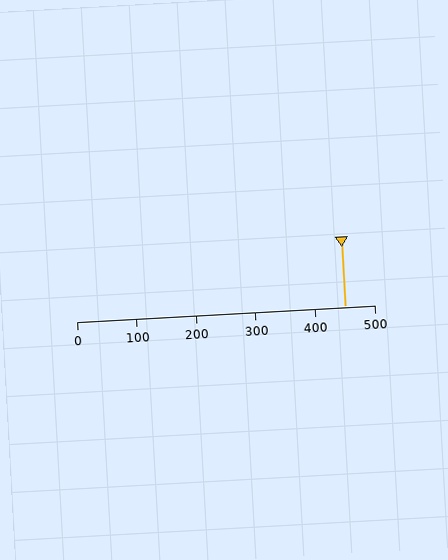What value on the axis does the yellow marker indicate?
The marker indicates approximately 450.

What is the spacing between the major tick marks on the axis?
The major ticks are spaced 100 apart.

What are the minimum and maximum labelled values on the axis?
The axis runs from 0 to 500.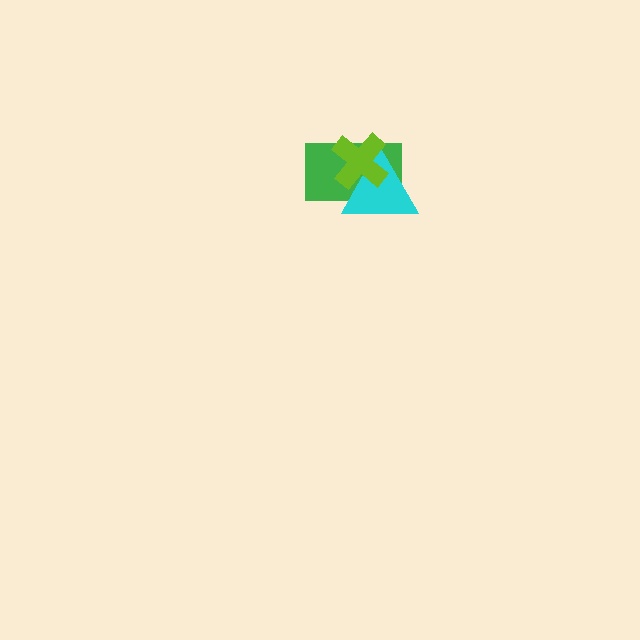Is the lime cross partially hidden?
No, no other shape covers it.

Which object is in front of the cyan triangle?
The lime cross is in front of the cyan triangle.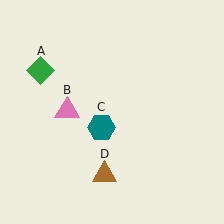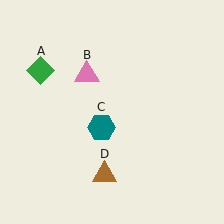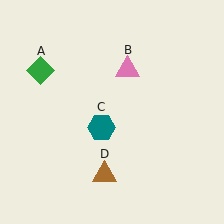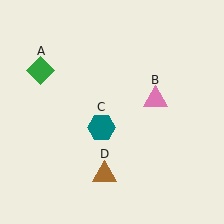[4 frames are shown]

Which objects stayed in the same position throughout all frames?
Green diamond (object A) and teal hexagon (object C) and brown triangle (object D) remained stationary.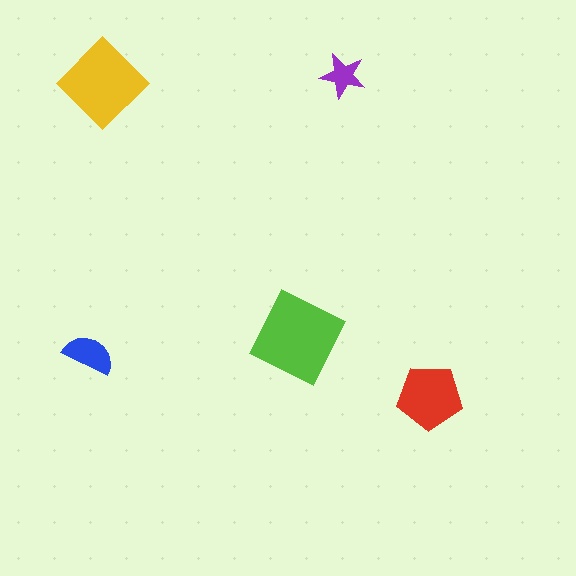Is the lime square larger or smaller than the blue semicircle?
Larger.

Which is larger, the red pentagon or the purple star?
The red pentagon.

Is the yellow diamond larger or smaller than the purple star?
Larger.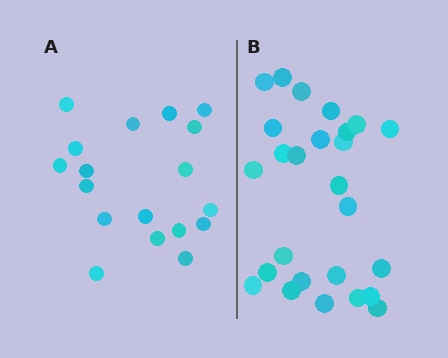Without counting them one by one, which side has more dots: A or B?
Region B (the right region) has more dots.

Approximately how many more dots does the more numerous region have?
Region B has roughly 8 or so more dots than region A.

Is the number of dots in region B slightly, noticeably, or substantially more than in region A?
Region B has noticeably more, but not dramatically so. The ratio is roughly 1.4 to 1.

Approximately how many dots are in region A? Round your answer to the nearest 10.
About 20 dots. (The exact count is 18, which rounds to 20.)